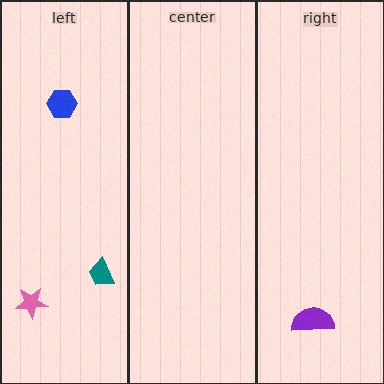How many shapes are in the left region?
3.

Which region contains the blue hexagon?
The left region.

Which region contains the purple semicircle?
The right region.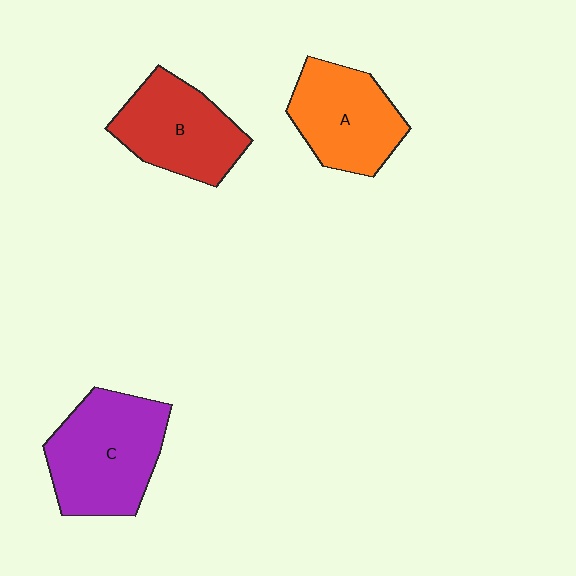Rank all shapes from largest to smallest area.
From largest to smallest: C (purple), B (red), A (orange).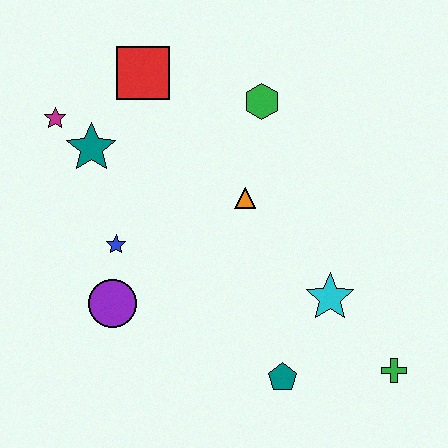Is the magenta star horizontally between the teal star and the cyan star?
No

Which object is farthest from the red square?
The green cross is farthest from the red square.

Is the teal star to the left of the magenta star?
No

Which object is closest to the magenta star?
The teal star is closest to the magenta star.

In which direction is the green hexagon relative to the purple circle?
The green hexagon is above the purple circle.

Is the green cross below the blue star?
Yes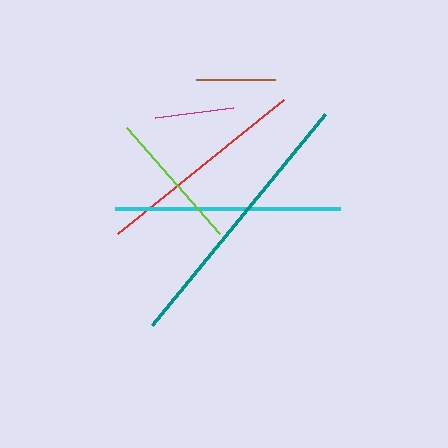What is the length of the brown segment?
The brown segment is approximately 79 pixels long.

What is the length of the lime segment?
The lime segment is approximately 141 pixels long.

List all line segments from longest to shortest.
From longest to shortest: teal, cyan, red, lime, brown, magenta.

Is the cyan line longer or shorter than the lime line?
The cyan line is longer than the lime line.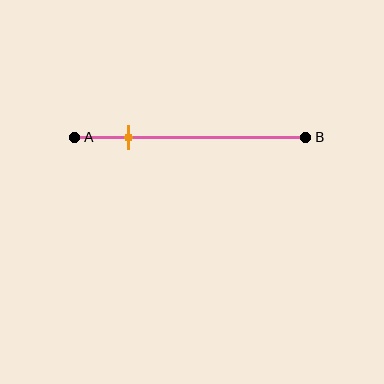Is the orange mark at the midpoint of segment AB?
No, the mark is at about 25% from A, not at the 50% midpoint.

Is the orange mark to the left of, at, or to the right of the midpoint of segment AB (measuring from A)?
The orange mark is to the left of the midpoint of segment AB.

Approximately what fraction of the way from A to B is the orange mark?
The orange mark is approximately 25% of the way from A to B.